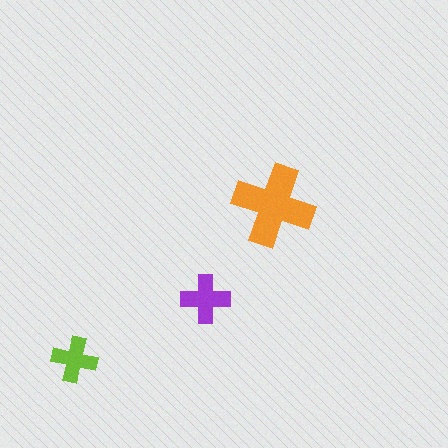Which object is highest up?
The orange cross is topmost.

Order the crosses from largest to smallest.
the orange one, the purple one, the lime one.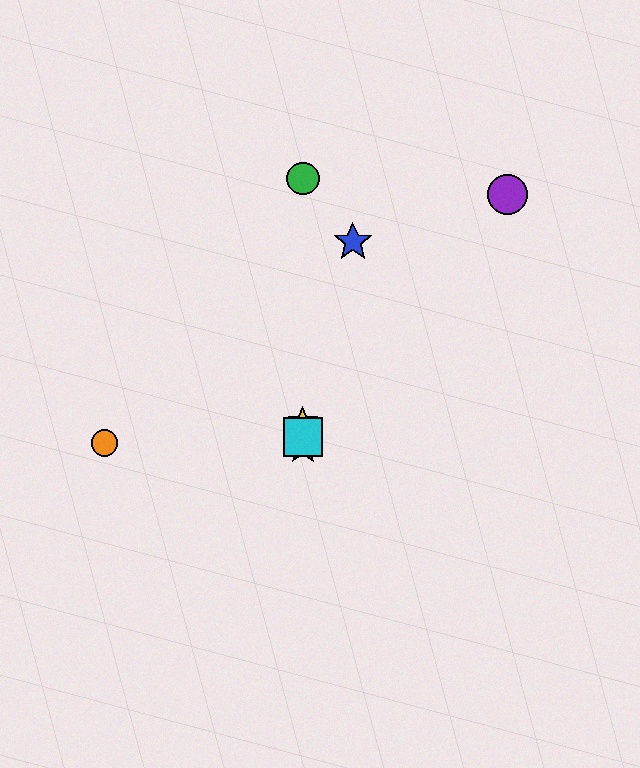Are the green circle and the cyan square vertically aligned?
Yes, both are at x≈303.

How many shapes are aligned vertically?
4 shapes (the red star, the green circle, the yellow star, the cyan square) are aligned vertically.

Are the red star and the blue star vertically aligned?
No, the red star is at x≈303 and the blue star is at x≈353.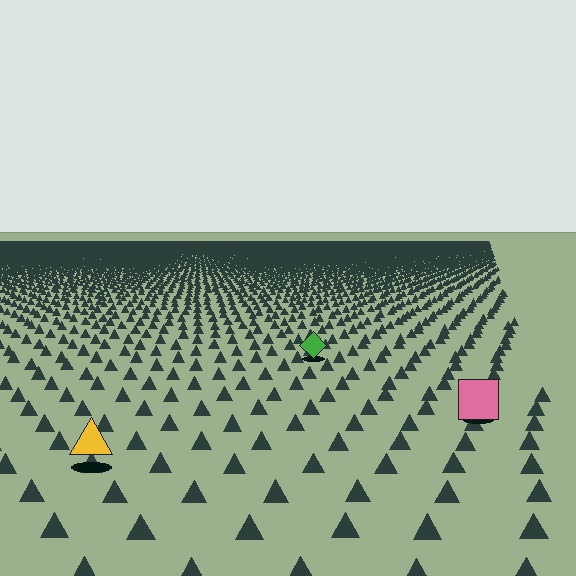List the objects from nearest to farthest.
From nearest to farthest: the yellow triangle, the pink square, the green diamond.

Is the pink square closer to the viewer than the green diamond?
Yes. The pink square is closer — you can tell from the texture gradient: the ground texture is coarser near it.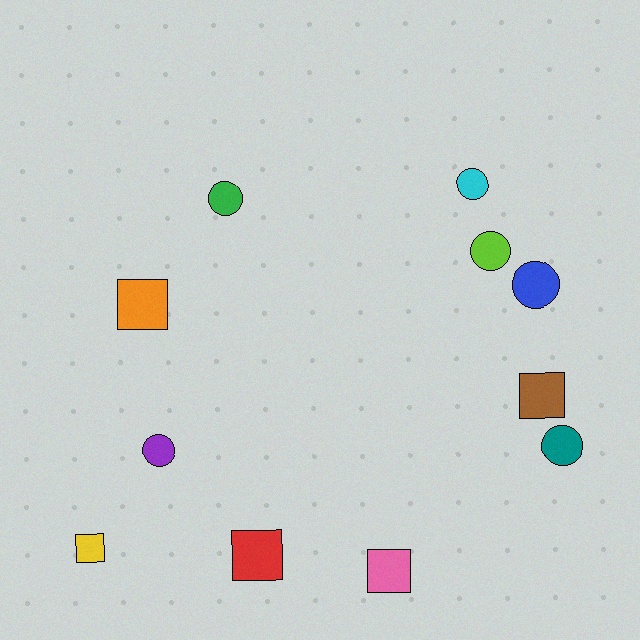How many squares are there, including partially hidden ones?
There are 5 squares.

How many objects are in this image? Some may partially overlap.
There are 11 objects.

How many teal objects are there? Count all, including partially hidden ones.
There is 1 teal object.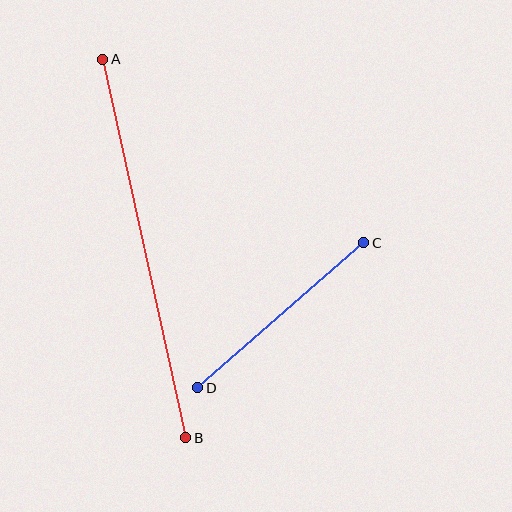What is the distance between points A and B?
The distance is approximately 388 pixels.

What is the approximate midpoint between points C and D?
The midpoint is at approximately (281, 315) pixels.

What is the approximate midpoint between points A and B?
The midpoint is at approximately (144, 249) pixels.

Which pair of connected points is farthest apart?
Points A and B are farthest apart.